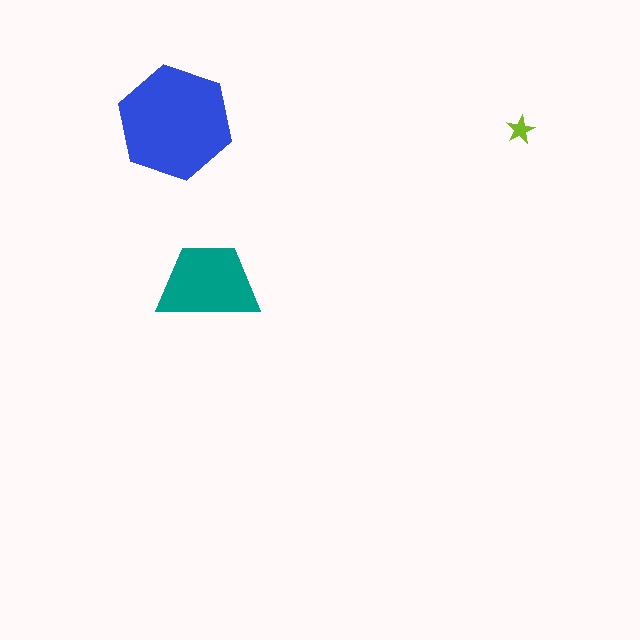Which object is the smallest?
The lime star.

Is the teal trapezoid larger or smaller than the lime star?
Larger.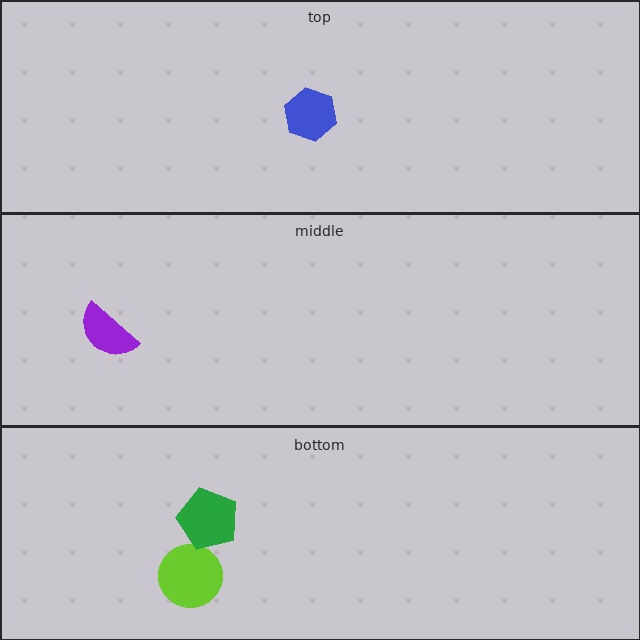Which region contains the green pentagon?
The bottom region.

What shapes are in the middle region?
The purple semicircle.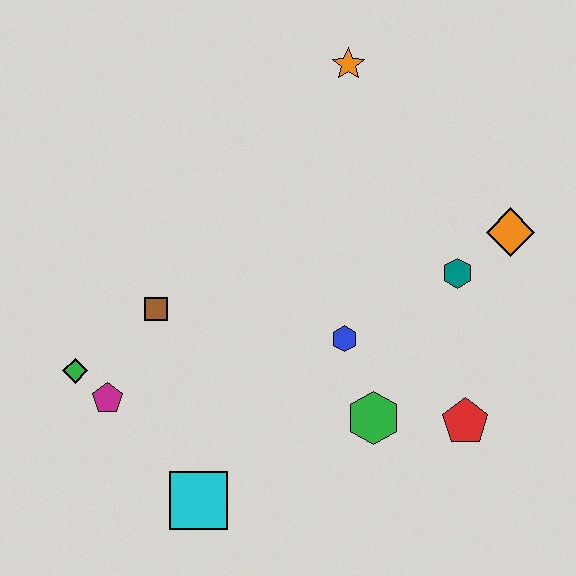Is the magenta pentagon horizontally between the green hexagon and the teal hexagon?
No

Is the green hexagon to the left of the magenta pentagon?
No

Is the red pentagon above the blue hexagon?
No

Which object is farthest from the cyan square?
The orange star is farthest from the cyan square.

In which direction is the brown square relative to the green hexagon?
The brown square is to the left of the green hexagon.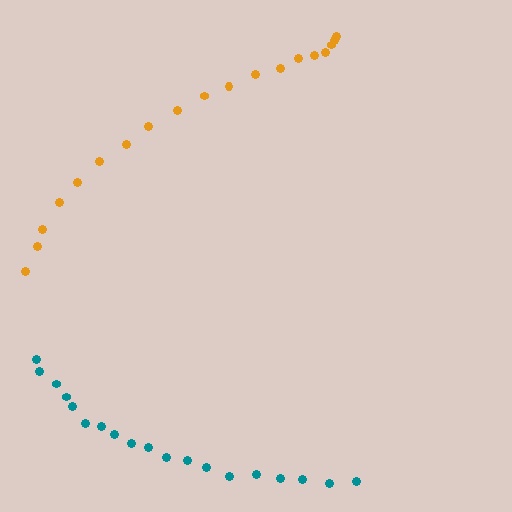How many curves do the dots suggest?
There are 2 distinct paths.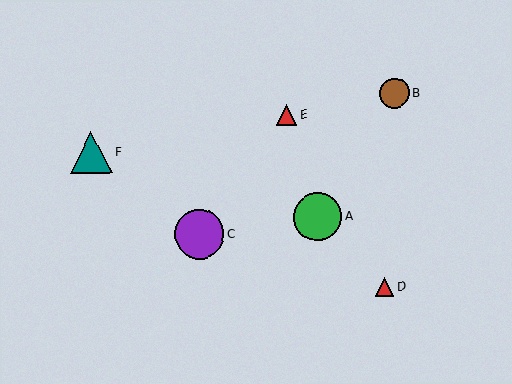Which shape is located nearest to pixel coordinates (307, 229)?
The green circle (labeled A) at (318, 217) is nearest to that location.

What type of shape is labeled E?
Shape E is a red triangle.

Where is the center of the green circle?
The center of the green circle is at (318, 217).